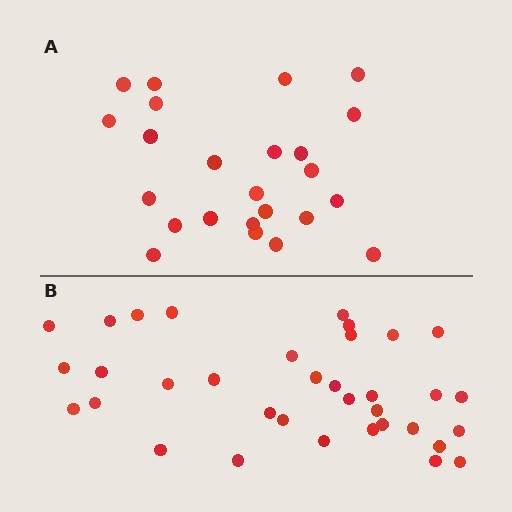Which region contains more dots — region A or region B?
Region B (the bottom region) has more dots.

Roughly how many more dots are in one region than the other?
Region B has roughly 12 or so more dots than region A.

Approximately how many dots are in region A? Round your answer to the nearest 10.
About 20 dots. (The exact count is 24, which rounds to 20.)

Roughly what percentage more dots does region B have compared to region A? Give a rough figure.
About 45% more.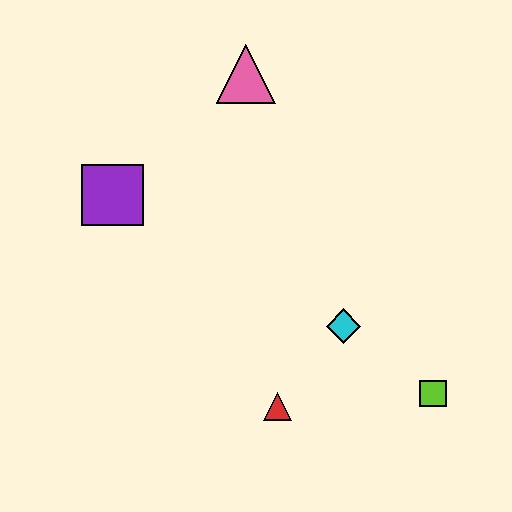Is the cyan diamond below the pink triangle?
Yes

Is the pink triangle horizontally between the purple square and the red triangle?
Yes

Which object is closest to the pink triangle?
The purple square is closest to the pink triangle.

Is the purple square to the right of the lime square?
No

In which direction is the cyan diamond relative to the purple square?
The cyan diamond is to the right of the purple square.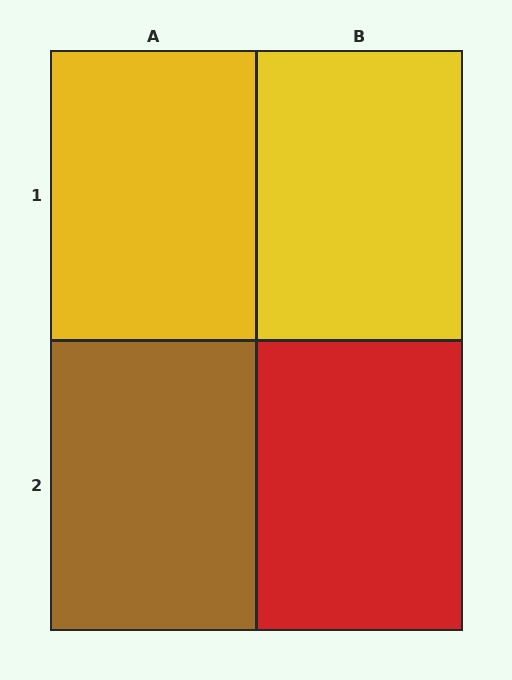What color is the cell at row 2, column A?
Brown.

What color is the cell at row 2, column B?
Red.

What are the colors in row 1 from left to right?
Yellow, yellow.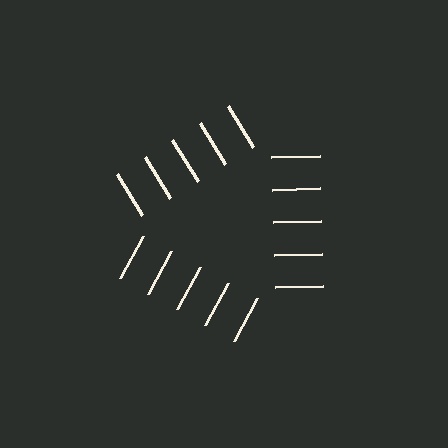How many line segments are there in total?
15 — 5 along each of the 3 edges.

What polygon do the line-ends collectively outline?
An illusory triangle — the line segments terminate on its edges but no continuous stroke is drawn.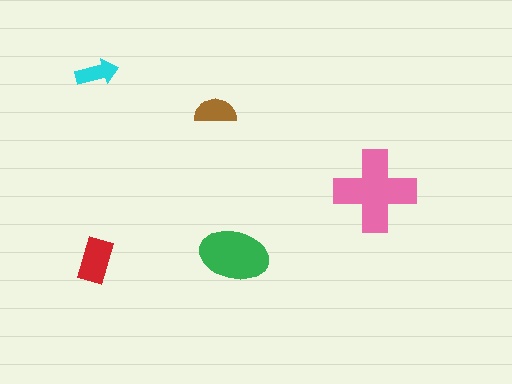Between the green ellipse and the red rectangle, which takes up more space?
The green ellipse.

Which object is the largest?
The pink cross.